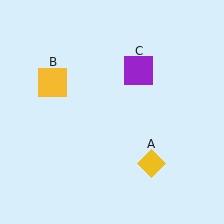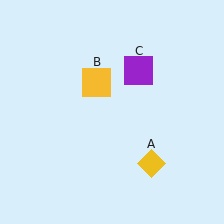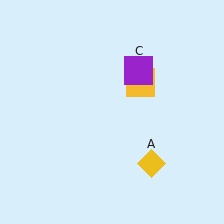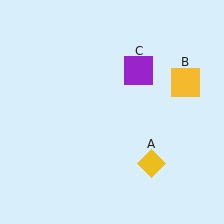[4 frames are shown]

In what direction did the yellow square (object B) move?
The yellow square (object B) moved right.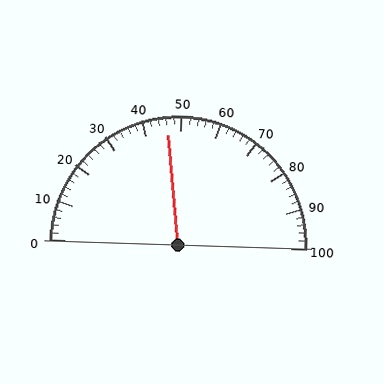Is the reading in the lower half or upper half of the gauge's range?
The reading is in the lower half of the range (0 to 100).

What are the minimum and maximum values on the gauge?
The gauge ranges from 0 to 100.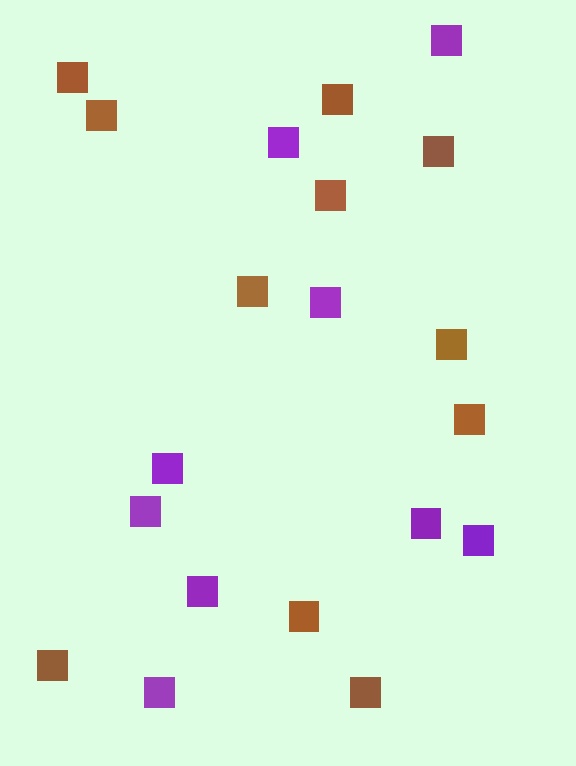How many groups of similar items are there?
There are 2 groups: one group of purple squares (9) and one group of brown squares (11).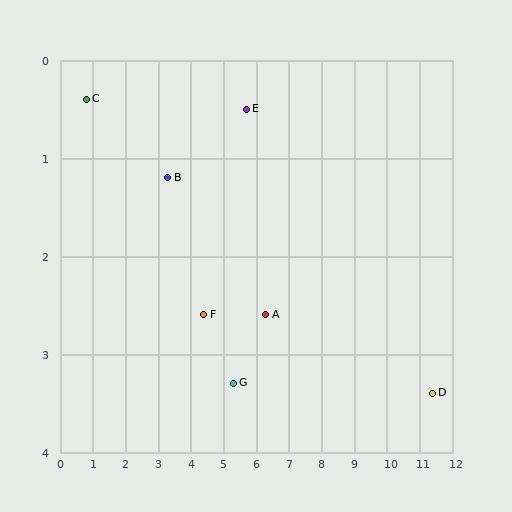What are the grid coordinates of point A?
Point A is at approximately (6.3, 2.6).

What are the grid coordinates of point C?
Point C is at approximately (0.8, 0.4).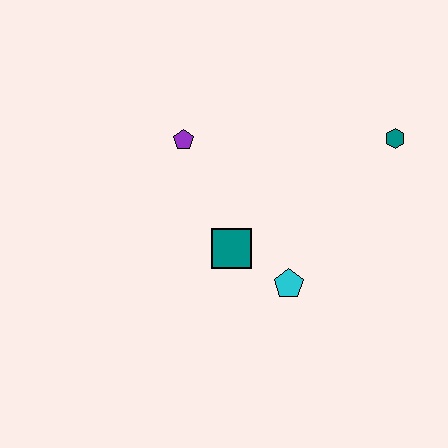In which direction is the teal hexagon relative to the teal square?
The teal hexagon is to the right of the teal square.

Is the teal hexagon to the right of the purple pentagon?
Yes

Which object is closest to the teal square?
The cyan pentagon is closest to the teal square.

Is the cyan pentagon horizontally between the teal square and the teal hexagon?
Yes